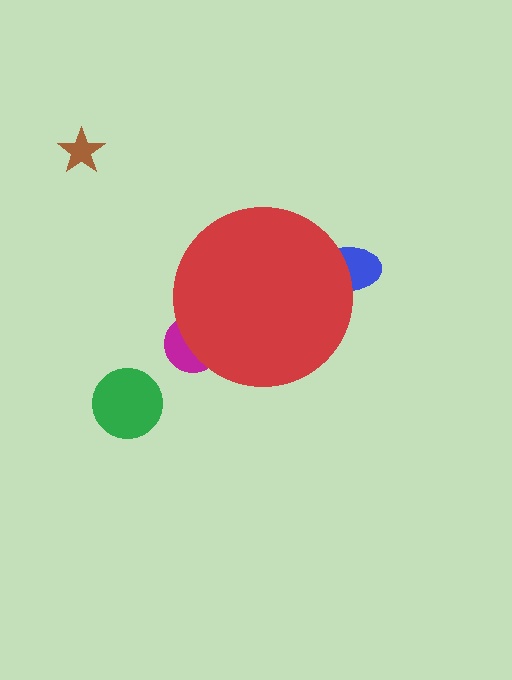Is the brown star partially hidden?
No, the brown star is fully visible.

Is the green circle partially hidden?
No, the green circle is fully visible.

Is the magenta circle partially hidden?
Yes, the magenta circle is partially hidden behind the red circle.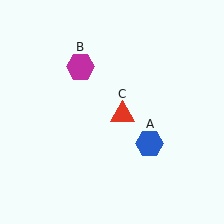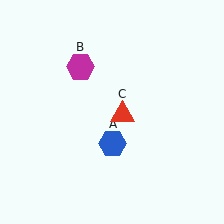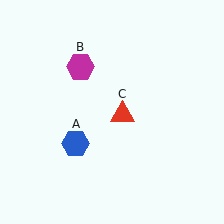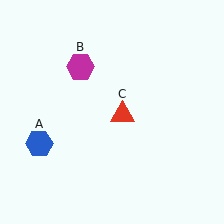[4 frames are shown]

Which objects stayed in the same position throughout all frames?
Magenta hexagon (object B) and red triangle (object C) remained stationary.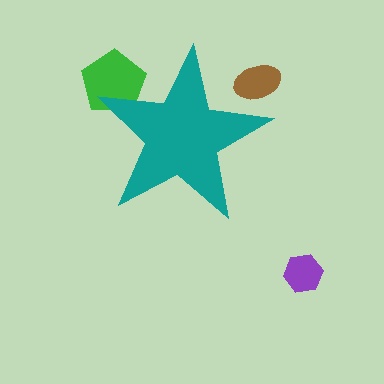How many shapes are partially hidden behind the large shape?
2 shapes are partially hidden.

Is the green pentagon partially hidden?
Yes, the green pentagon is partially hidden behind the teal star.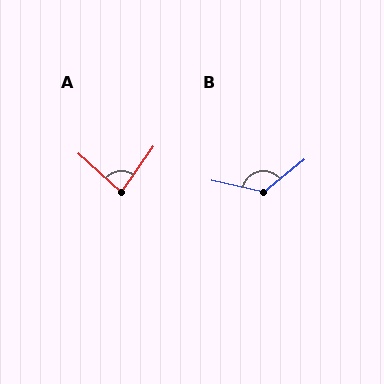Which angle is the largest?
B, at approximately 129 degrees.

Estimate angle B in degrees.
Approximately 129 degrees.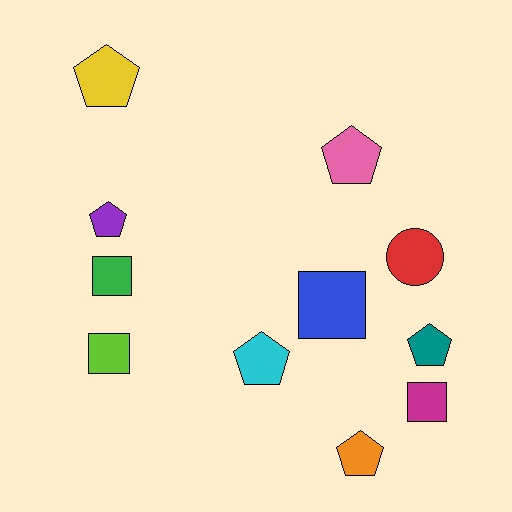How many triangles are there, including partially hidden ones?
There are no triangles.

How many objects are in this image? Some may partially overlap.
There are 11 objects.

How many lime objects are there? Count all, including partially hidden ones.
There is 1 lime object.